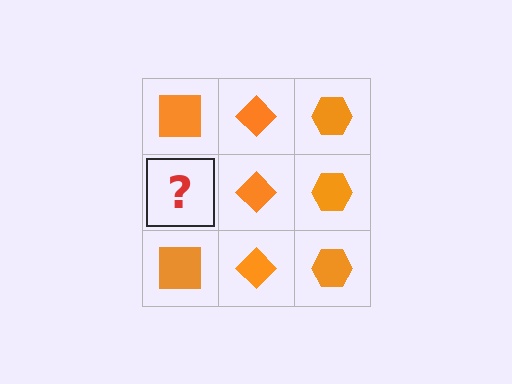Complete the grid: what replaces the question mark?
The question mark should be replaced with an orange square.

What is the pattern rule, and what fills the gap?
The rule is that each column has a consistent shape. The gap should be filled with an orange square.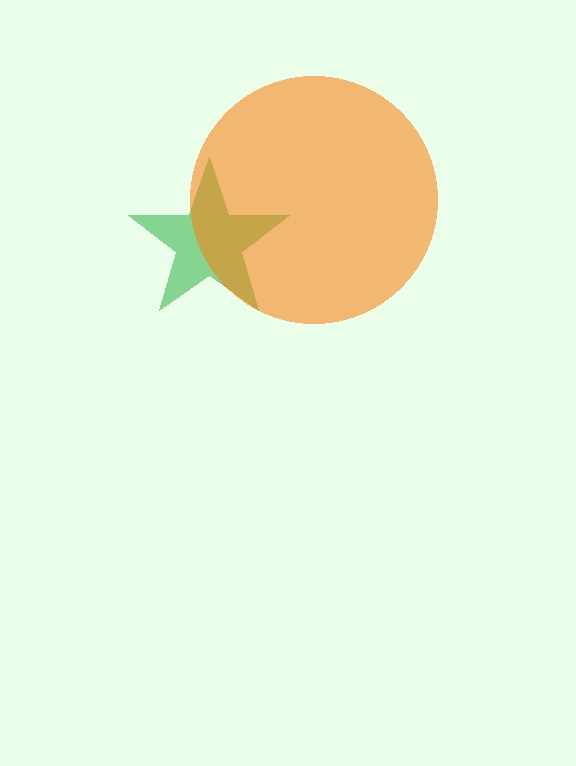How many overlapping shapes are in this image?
There are 2 overlapping shapes in the image.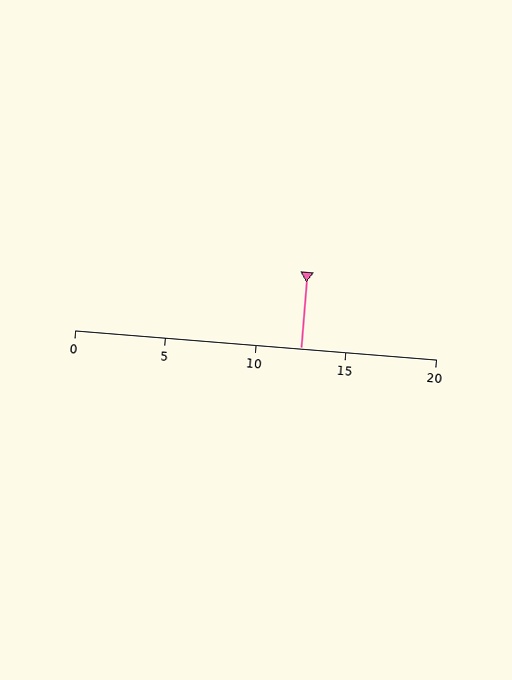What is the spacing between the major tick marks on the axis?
The major ticks are spaced 5 apart.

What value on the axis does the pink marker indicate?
The marker indicates approximately 12.5.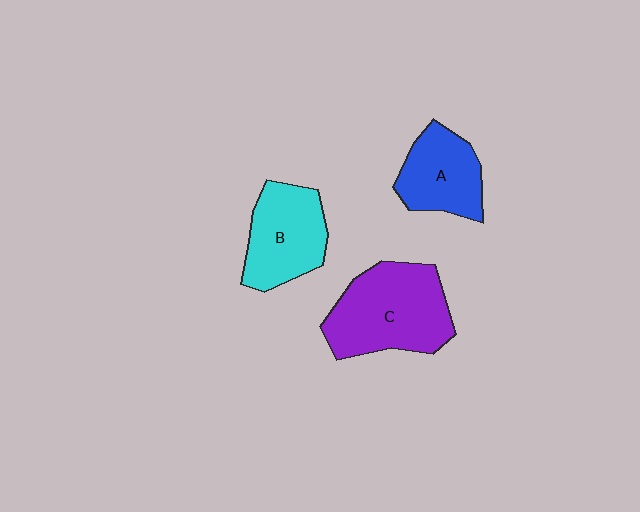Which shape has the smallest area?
Shape A (blue).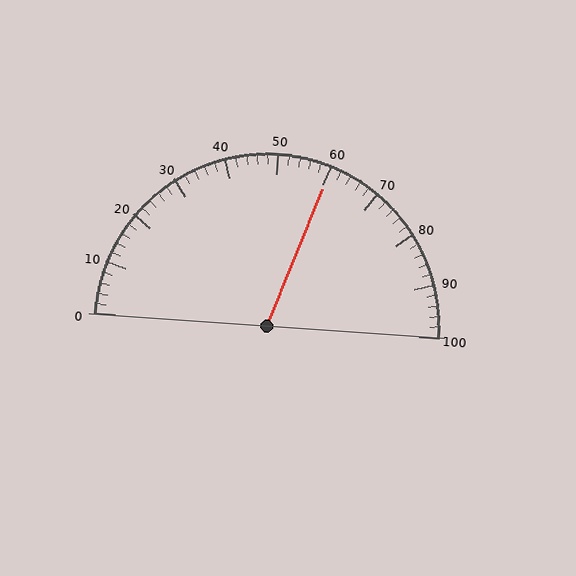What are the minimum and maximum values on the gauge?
The gauge ranges from 0 to 100.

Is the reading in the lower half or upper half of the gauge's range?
The reading is in the upper half of the range (0 to 100).